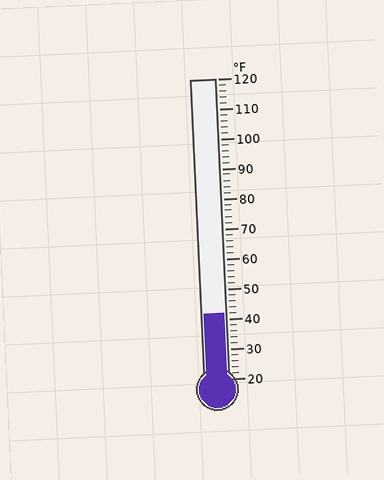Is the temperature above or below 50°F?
The temperature is below 50°F.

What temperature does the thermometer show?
The thermometer shows approximately 42°F.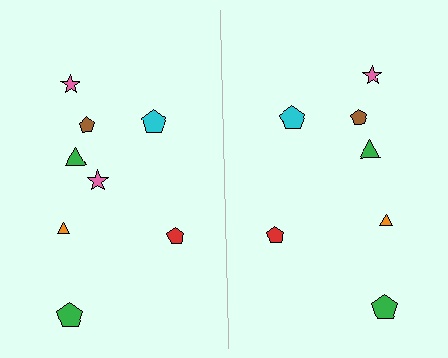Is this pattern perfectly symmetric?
No, the pattern is not perfectly symmetric. A pink star is missing from the right side.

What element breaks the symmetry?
A pink star is missing from the right side.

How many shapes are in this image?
There are 15 shapes in this image.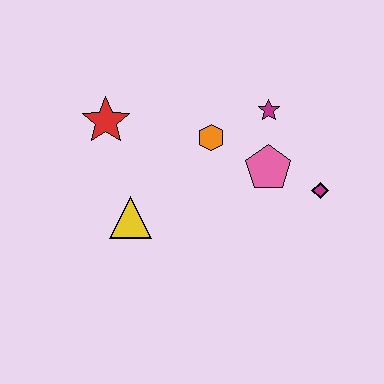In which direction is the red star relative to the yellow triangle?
The red star is above the yellow triangle.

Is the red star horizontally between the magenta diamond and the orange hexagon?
No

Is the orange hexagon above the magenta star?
No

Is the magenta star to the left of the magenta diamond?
Yes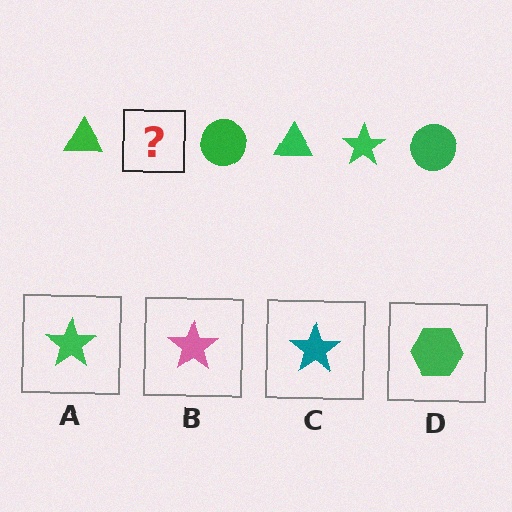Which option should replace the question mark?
Option A.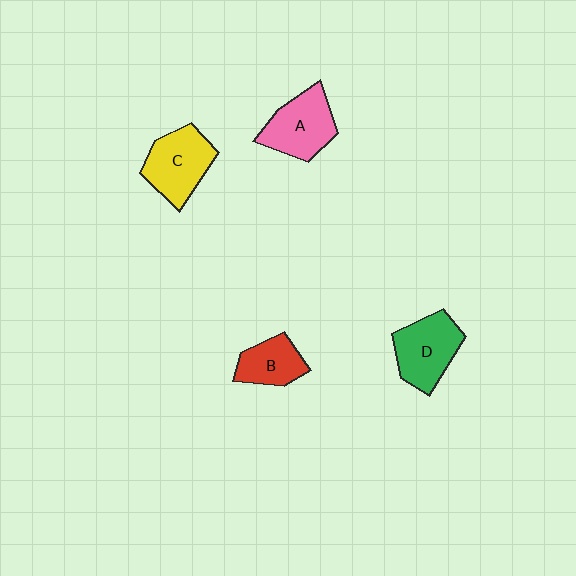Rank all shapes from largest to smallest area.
From largest to smallest: C (yellow), D (green), A (pink), B (red).